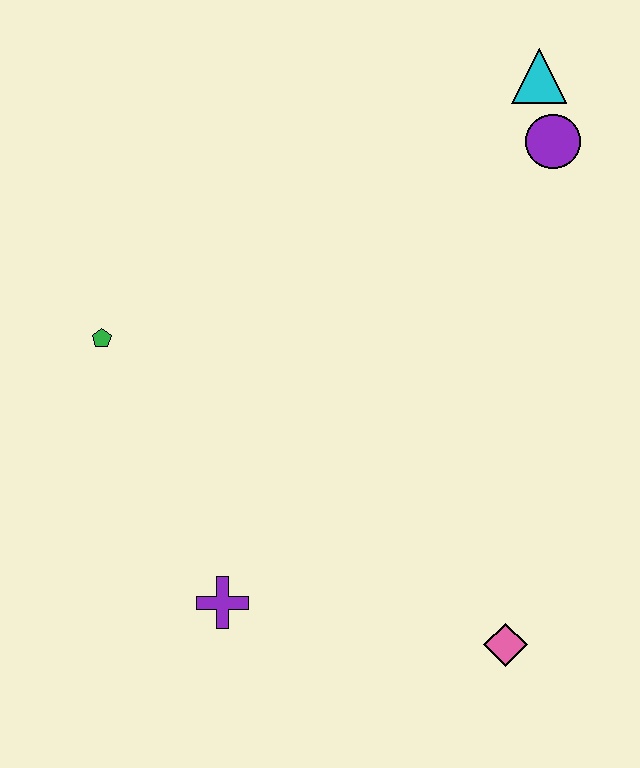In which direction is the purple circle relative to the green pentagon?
The purple circle is to the right of the green pentagon.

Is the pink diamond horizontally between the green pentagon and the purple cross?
No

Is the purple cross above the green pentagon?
No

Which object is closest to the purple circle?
The cyan triangle is closest to the purple circle.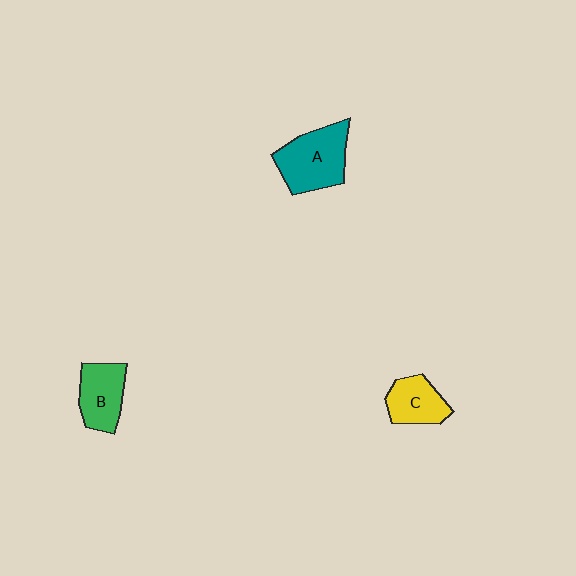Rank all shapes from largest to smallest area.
From largest to smallest: A (teal), B (green), C (yellow).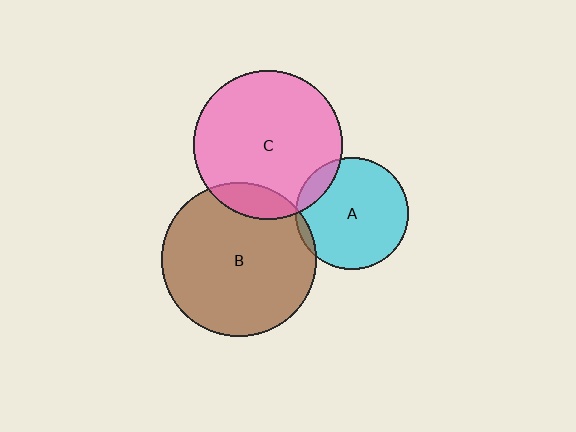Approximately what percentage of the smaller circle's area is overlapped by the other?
Approximately 10%.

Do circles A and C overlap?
Yes.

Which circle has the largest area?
Circle B (brown).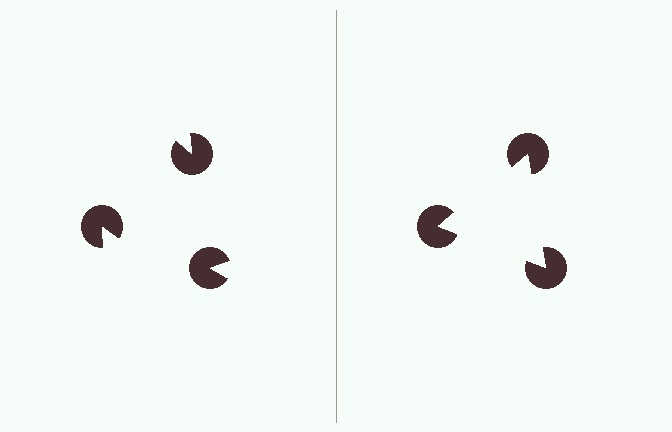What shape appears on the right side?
An illusory triangle.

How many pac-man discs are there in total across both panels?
6 — 3 on each side.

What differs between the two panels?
The pac-man discs are positioned identically on both sides; only the wedge orientations differ. On the right they align to a triangle; on the left they are misaligned.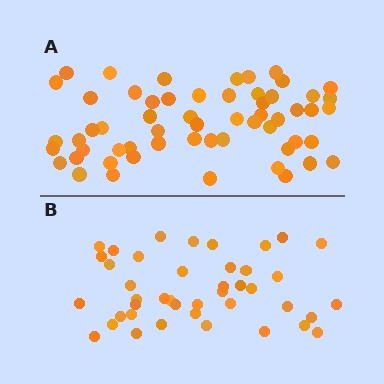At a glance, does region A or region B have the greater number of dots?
Region A (the top region) has more dots.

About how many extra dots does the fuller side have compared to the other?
Region A has approximately 15 more dots than region B.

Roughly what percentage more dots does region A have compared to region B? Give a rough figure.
About 40% more.